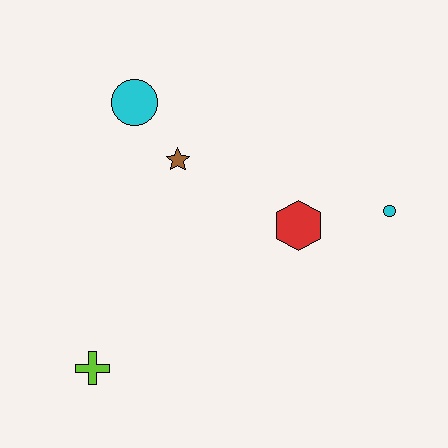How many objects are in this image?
There are 5 objects.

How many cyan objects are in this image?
There are 2 cyan objects.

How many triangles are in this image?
There are no triangles.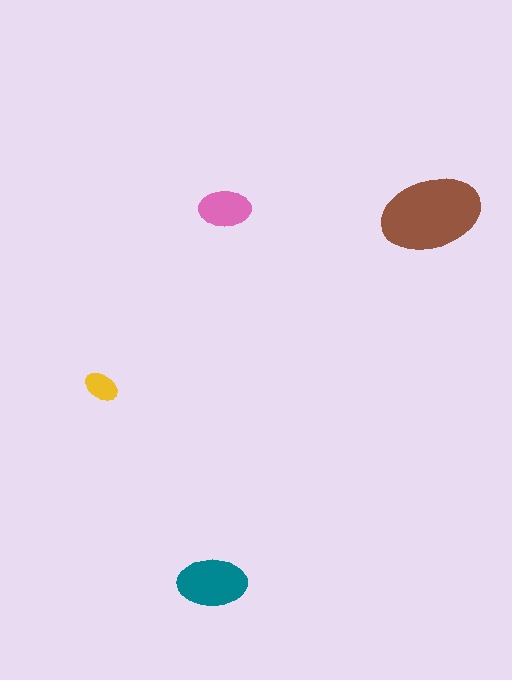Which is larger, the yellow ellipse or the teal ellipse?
The teal one.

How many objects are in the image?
There are 4 objects in the image.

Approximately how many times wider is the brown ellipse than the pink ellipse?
About 2 times wider.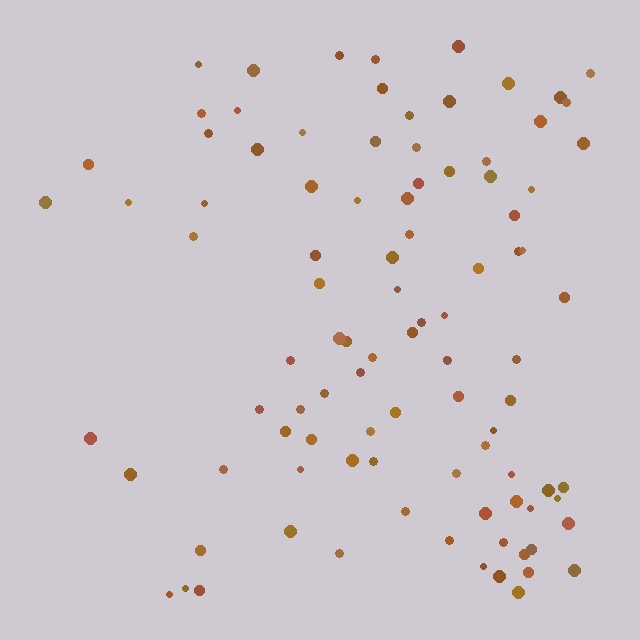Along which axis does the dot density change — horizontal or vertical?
Horizontal.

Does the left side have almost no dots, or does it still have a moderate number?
Still a moderate number, just noticeably fewer than the right.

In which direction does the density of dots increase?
From left to right, with the right side densest.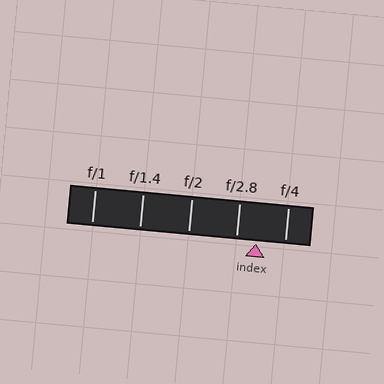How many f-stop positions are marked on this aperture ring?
There are 5 f-stop positions marked.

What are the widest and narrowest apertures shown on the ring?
The widest aperture shown is f/1 and the narrowest is f/4.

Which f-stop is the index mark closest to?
The index mark is closest to f/2.8.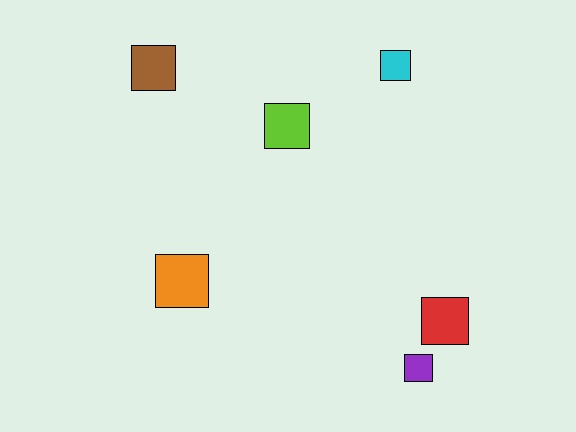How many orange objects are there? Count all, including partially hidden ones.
There is 1 orange object.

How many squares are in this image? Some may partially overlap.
There are 6 squares.